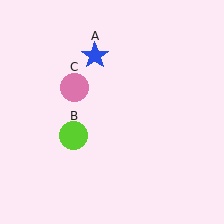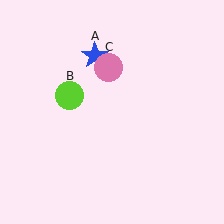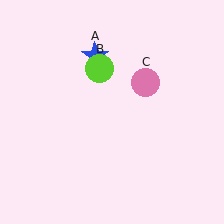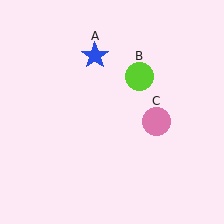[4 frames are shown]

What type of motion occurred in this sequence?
The lime circle (object B), pink circle (object C) rotated clockwise around the center of the scene.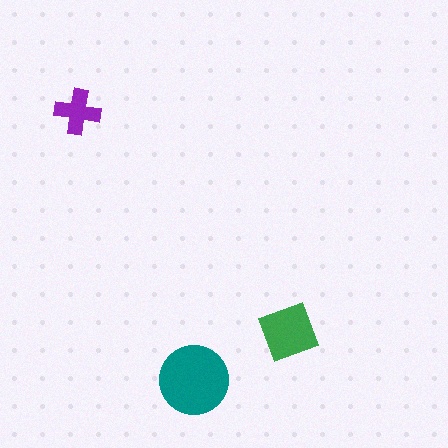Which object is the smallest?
The purple cross.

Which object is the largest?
The teal circle.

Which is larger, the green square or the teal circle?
The teal circle.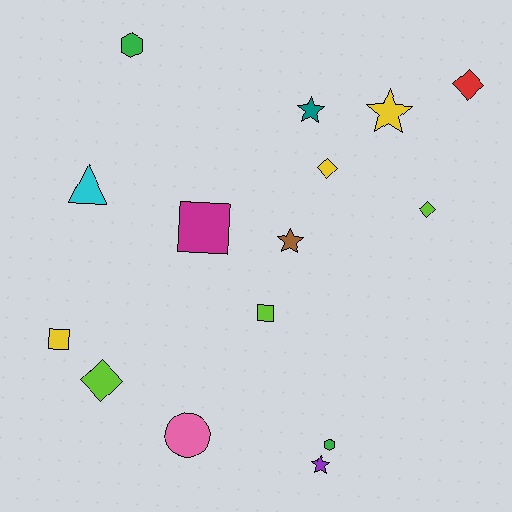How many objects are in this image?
There are 15 objects.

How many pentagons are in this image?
There are no pentagons.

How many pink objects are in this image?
There is 1 pink object.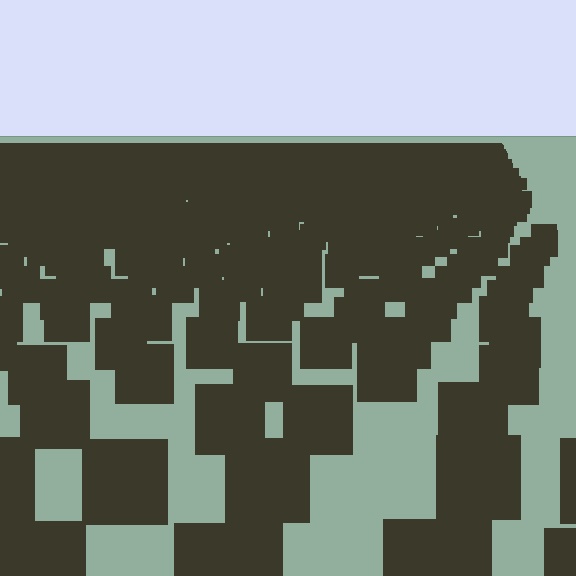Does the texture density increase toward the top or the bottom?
Density increases toward the top.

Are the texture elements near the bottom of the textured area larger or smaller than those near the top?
Larger. Near the bottom, elements are closer to the viewer and appear at a bigger on-screen size.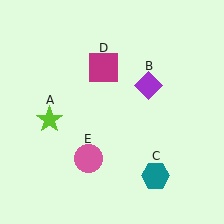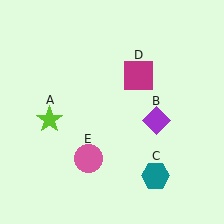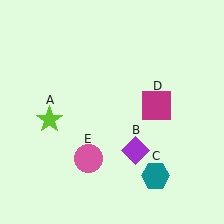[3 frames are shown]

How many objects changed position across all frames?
2 objects changed position: purple diamond (object B), magenta square (object D).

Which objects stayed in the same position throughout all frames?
Lime star (object A) and teal hexagon (object C) and pink circle (object E) remained stationary.